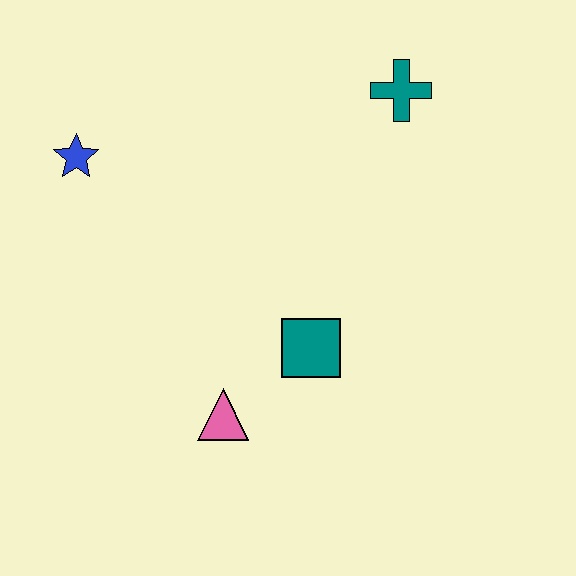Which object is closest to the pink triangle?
The teal square is closest to the pink triangle.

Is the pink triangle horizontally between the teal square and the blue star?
Yes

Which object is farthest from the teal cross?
The pink triangle is farthest from the teal cross.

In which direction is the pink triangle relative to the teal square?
The pink triangle is to the left of the teal square.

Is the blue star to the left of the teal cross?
Yes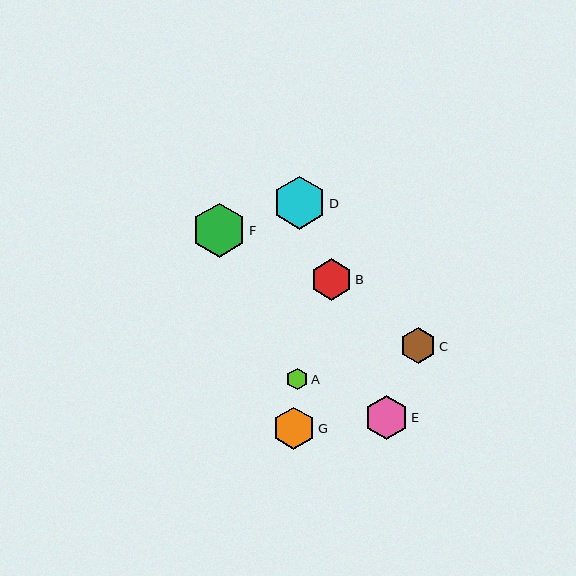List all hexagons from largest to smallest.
From largest to smallest: F, D, E, G, B, C, A.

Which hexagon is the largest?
Hexagon F is the largest with a size of approximately 54 pixels.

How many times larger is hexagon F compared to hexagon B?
Hexagon F is approximately 1.3 times the size of hexagon B.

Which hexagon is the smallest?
Hexagon A is the smallest with a size of approximately 22 pixels.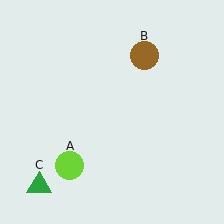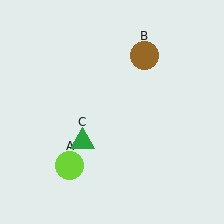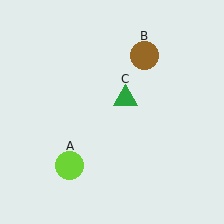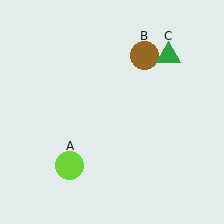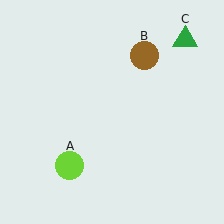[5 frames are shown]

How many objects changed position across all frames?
1 object changed position: green triangle (object C).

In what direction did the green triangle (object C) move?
The green triangle (object C) moved up and to the right.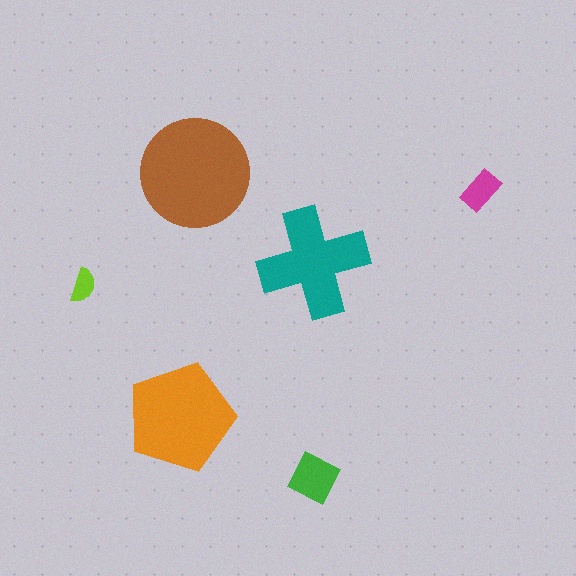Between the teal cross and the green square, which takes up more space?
The teal cross.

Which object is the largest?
The brown circle.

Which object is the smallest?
The lime semicircle.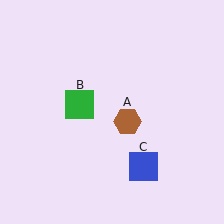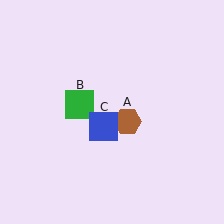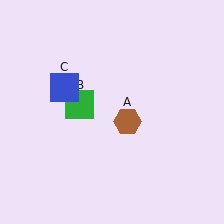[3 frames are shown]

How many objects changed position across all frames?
1 object changed position: blue square (object C).